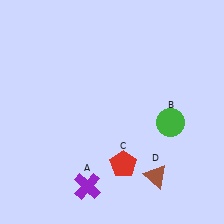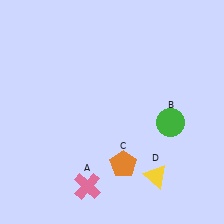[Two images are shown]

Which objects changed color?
A changed from purple to pink. C changed from red to orange. D changed from brown to yellow.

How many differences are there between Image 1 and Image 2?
There are 3 differences between the two images.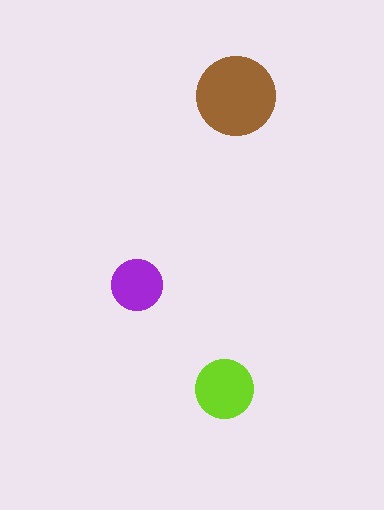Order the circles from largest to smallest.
the brown one, the lime one, the purple one.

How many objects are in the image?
There are 3 objects in the image.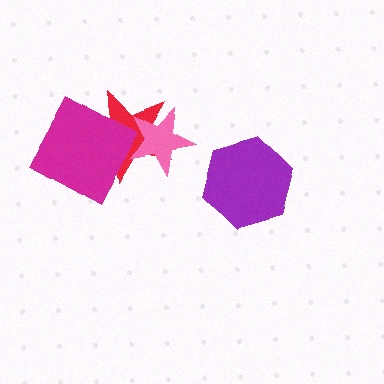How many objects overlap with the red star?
2 objects overlap with the red star.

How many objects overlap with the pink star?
1 object overlaps with the pink star.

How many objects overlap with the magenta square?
1 object overlaps with the magenta square.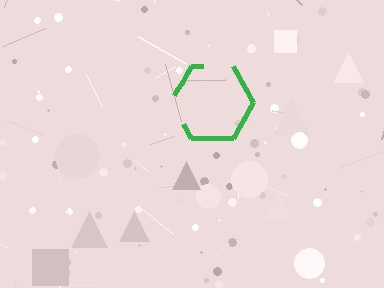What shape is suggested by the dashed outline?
The dashed outline suggests a hexagon.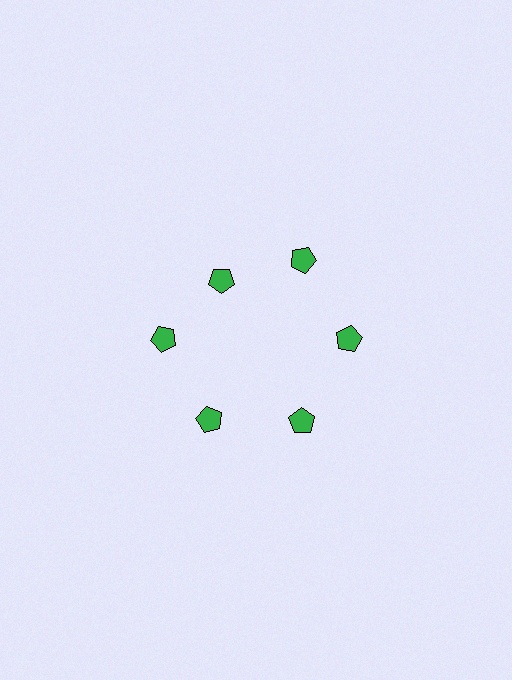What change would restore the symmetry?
The symmetry would be restored by moving it outward, back onto the ring so that all 6 pentagons sit at equal angles and equal distance from the center.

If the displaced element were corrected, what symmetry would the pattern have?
It would have 6-fold rotational symmetry — the pattern would map onto itself every 60 degrees.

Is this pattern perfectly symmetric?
No. The 6 green pentagons are arranged in a ring, but one element near the 11 o'clock position is pulled inward toward the center, breaking the 6-fold rotational symmetry.